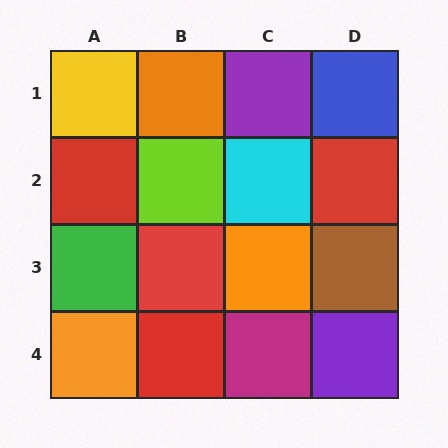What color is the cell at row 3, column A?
Green.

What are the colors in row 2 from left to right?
Red, lime, cyan, red.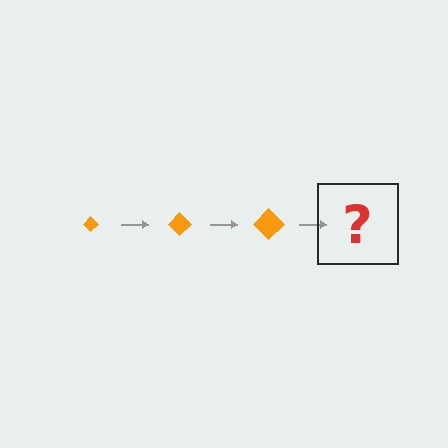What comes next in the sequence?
The next element should be an orange diamond, larger than the previous one.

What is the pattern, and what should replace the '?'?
The pattern is that the diamond gets progressively larger each step. The '?' should be an orange diamond, larger than the previous one.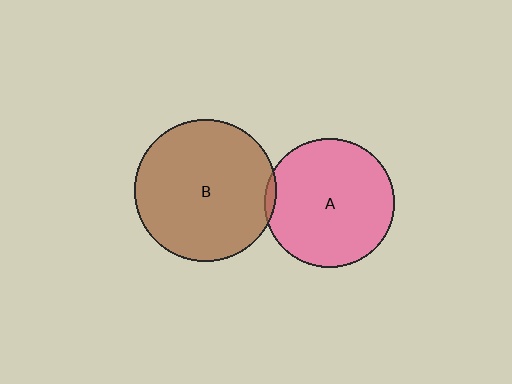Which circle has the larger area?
Circle B (brown).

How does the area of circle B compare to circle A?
Approximately 1.2 times.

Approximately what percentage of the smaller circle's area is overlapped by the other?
Approximately 5%.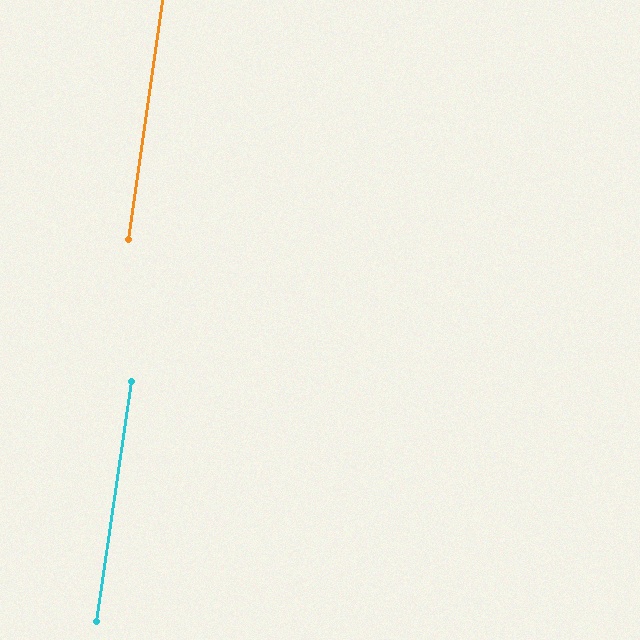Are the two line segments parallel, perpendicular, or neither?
Parallel — their directions differ by only 0.2°.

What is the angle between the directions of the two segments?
Approximately 0 degrees.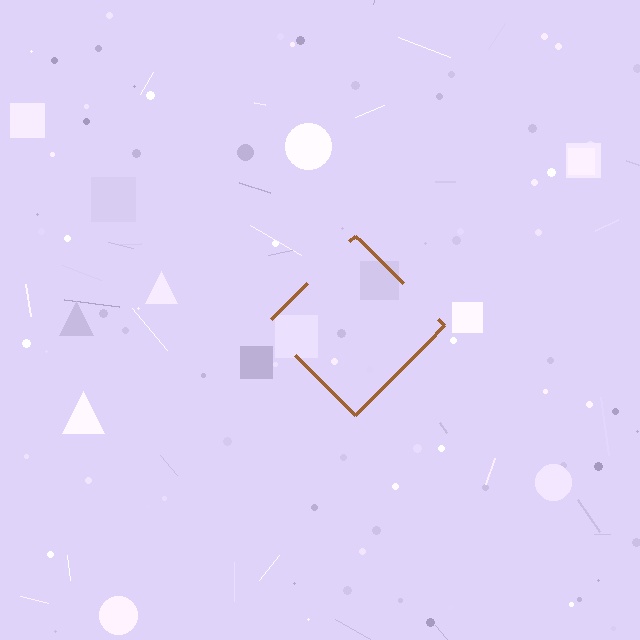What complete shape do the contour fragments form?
The contour fragments form a diamond.